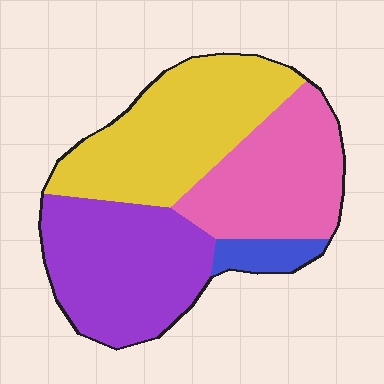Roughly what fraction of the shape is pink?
Pink covers roughly 30% of the shape.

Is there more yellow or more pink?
Yellow.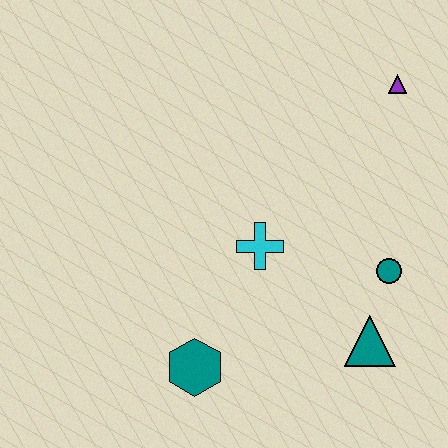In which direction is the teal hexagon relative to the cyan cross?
The teal hexagon is below the cyan cross.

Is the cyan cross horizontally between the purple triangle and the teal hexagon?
Yes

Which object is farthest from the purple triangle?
The teal hexagon is farthest from the purple triangle.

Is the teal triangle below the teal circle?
Yes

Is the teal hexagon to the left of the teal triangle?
Yes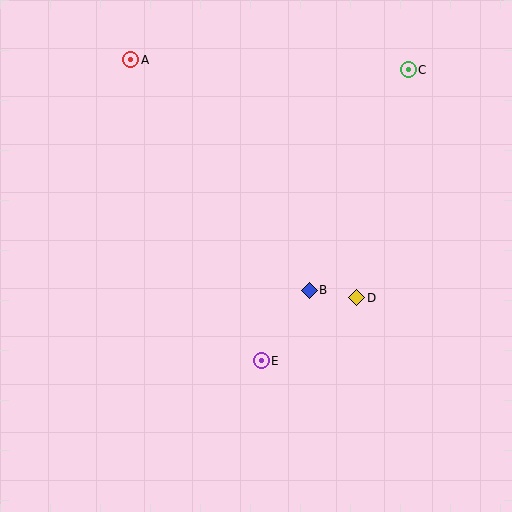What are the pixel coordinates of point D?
Point D is at (357, 298).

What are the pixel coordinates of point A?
Point A is at (131, 60).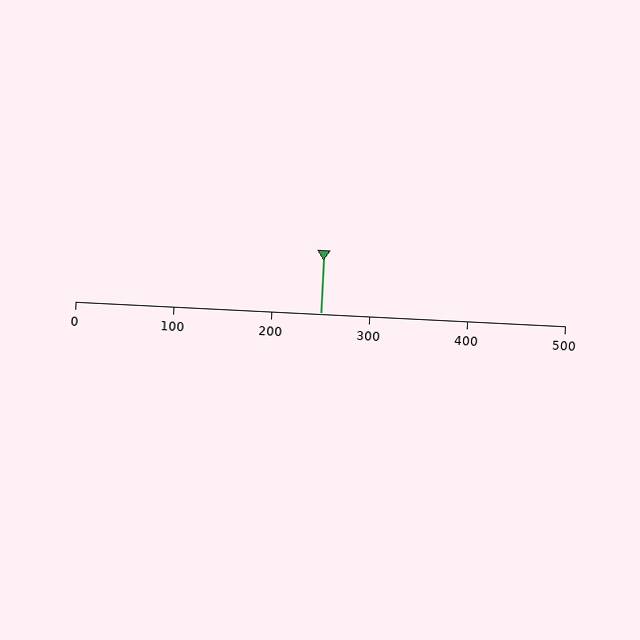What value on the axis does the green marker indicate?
The marker indicates approximately 250.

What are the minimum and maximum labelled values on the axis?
The axis runs from 0 to 500.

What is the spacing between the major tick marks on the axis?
The major ticks are spaced 100 apart.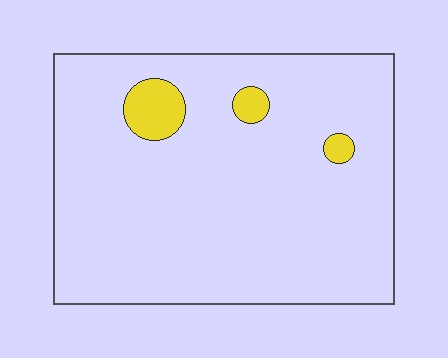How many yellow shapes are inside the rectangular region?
3.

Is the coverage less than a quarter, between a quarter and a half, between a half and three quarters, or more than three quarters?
Less than a quarter.